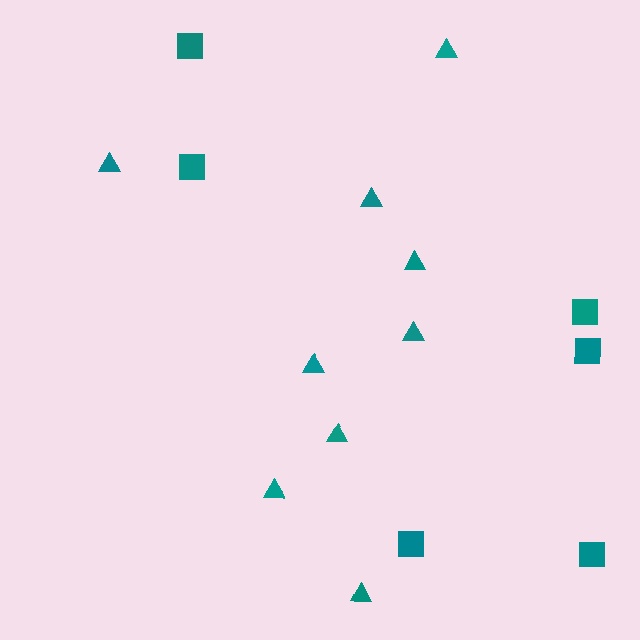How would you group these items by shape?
There are 2 groups: one group of squares (6) and one group of triangles (9).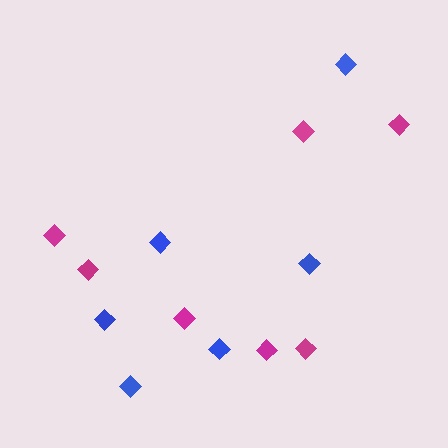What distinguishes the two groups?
There are 2 groups: one group of blue diamonds (6) and one group of magenta diamonds (7).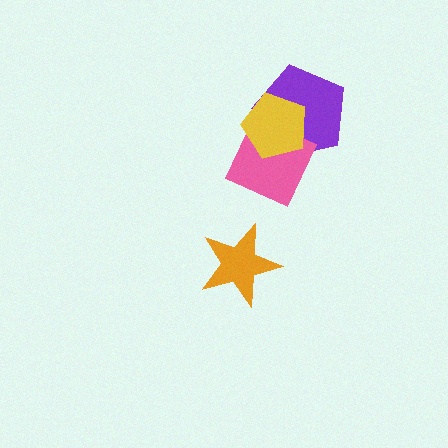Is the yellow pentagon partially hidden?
No, no other shape covers it.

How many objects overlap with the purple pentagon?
2 objects overlap with the purple pentagon.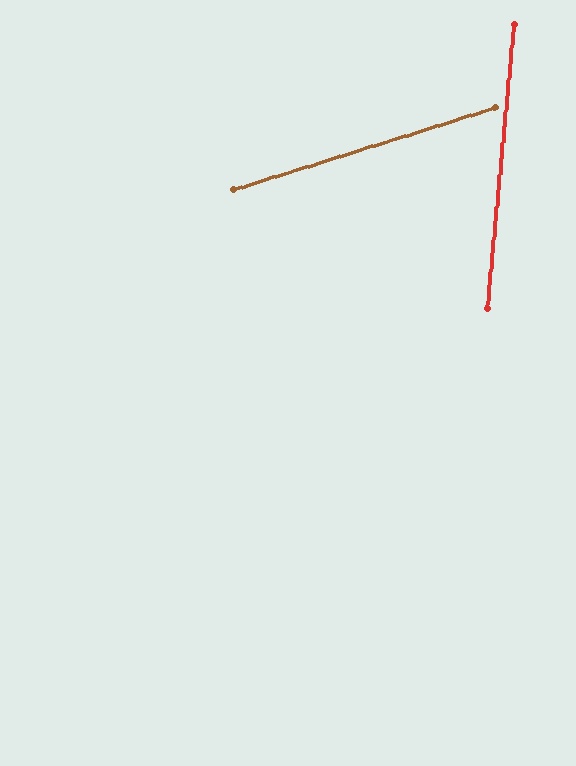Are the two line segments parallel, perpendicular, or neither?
Neither parallel nor perpendicular — they differ by about 67°.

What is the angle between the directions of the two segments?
Approximately 67 degrees.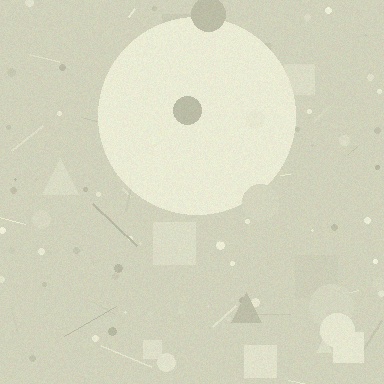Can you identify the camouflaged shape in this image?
The camouflaged shape is a circle.